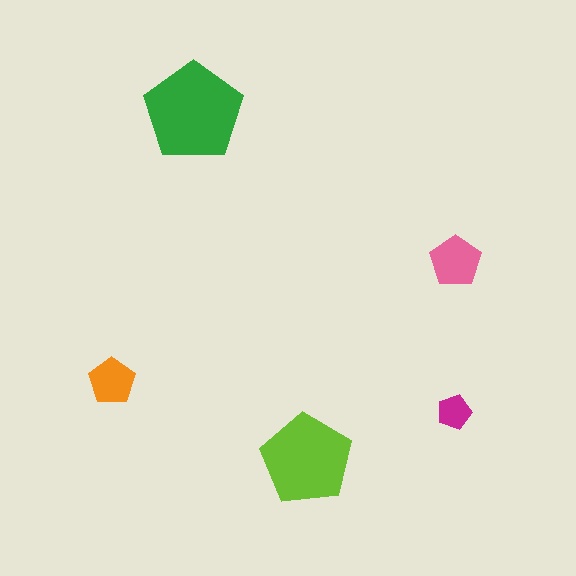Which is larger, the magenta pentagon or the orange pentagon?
The orange one.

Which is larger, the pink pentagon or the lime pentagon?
The lime one.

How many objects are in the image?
There are 5 objects in the image.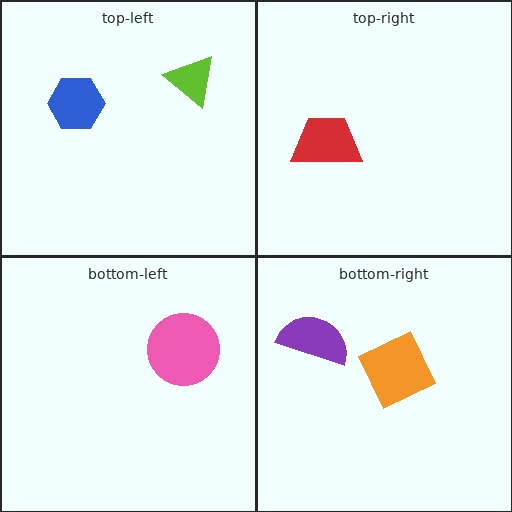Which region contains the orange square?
The bottom-right region.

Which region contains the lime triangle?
The top-left region.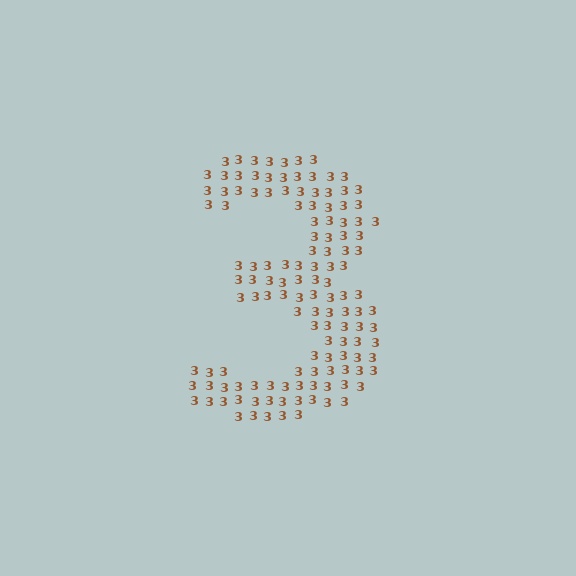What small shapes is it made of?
It is made of small digit 3's.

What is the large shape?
The large shape is the digit 3.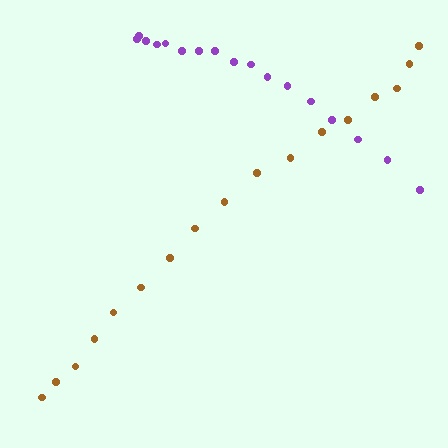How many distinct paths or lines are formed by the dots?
There are 2 distinct paths.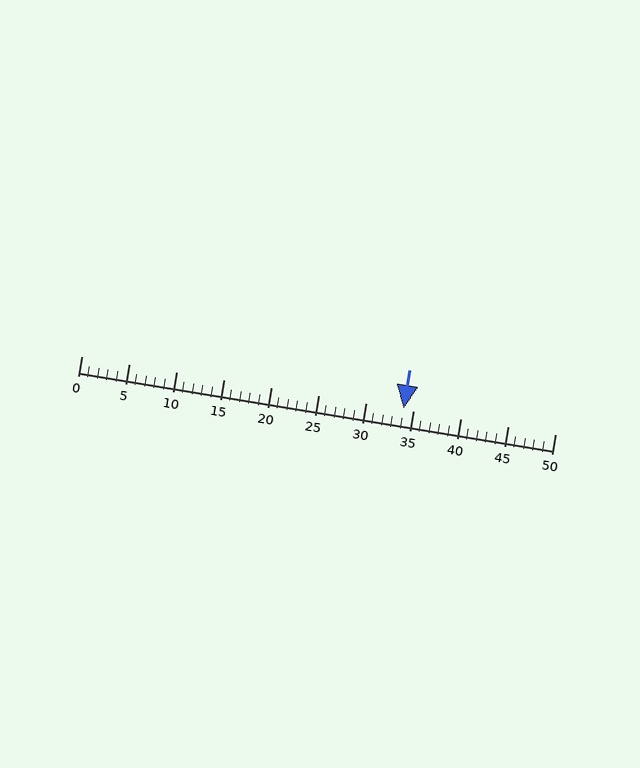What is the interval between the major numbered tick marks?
The major tick marks are spaced 5 units apart.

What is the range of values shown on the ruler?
The ruler shows values from 0 to 50.